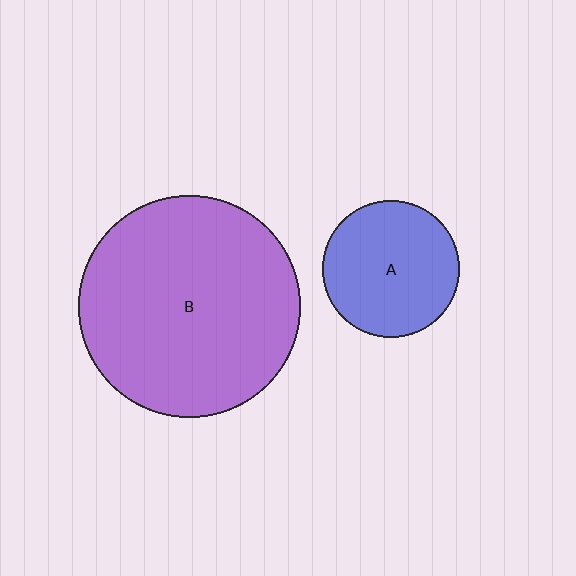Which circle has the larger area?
Circle B (purple).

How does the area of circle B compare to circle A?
Approximately 2.6 times.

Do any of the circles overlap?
No, none of the circles overlap.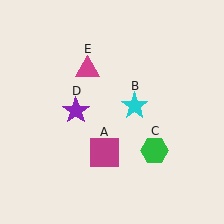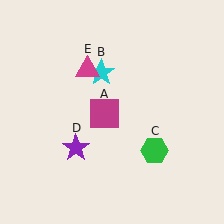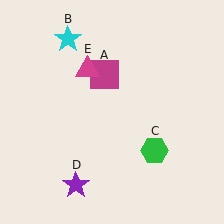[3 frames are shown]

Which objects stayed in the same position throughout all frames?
Green hexagon (object C) and magenta triangle (object E) remained stationary.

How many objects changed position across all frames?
3 objects changed position: magenta square (object A), cyan star (object B), purple star (object D).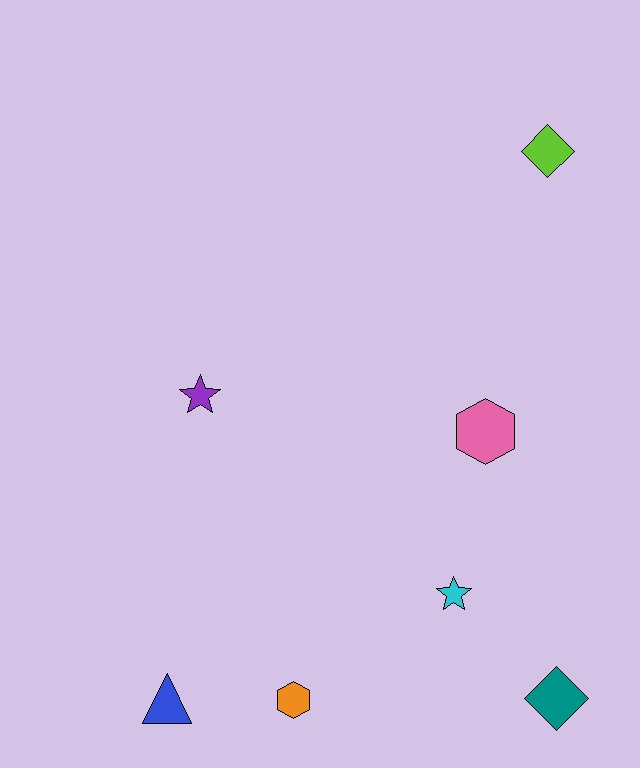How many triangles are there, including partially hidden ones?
There is 1 triangle.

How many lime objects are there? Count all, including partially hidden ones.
There is 1 lime object.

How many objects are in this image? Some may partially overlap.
There are 7 objects.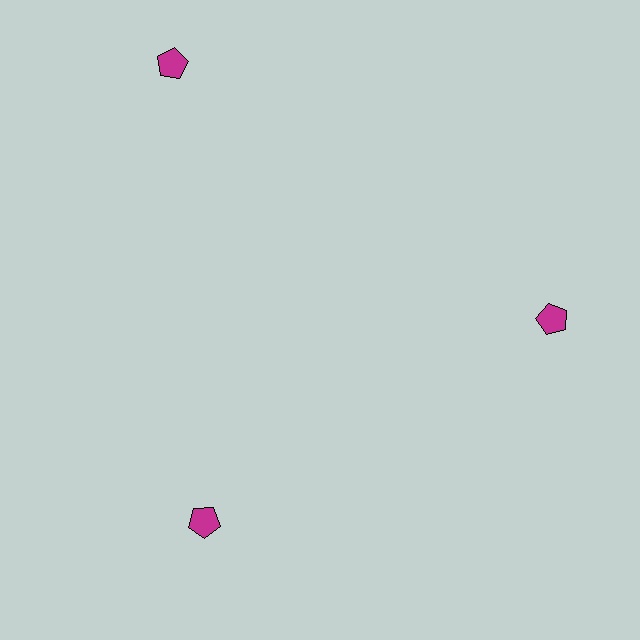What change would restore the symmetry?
The symmetry would be restored by moving it inward, back onto the ring so that all 3 pentagons sit at equal angles and equal distance from the center.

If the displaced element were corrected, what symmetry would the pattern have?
It would have 3-fold rotational symmetry — the pattern would map onto itself every 120 degrees.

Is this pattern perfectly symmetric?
No. The 3 magenta pentagons are arranged in a ring, but one element near the 11 o'clock position is pushed outward from the center, breaking the 3-fold rotational symmetry.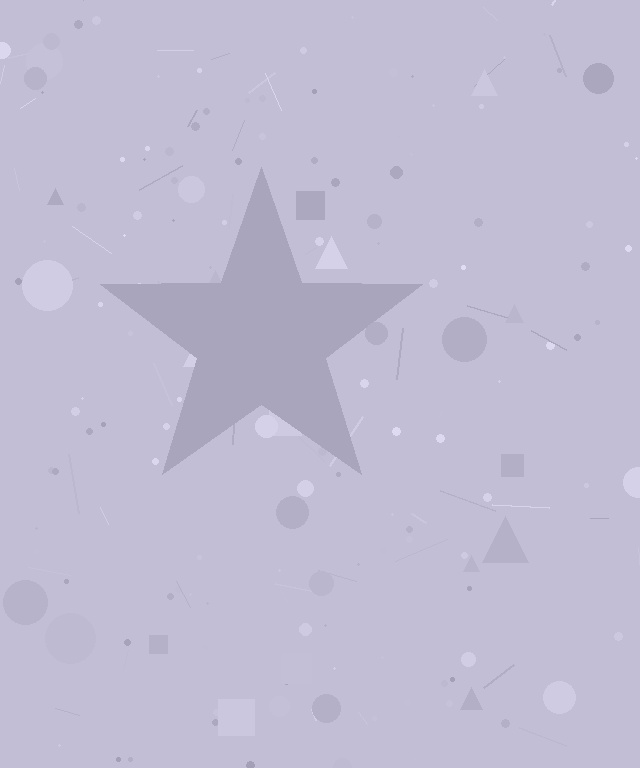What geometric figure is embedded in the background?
A star is embedded in the background.